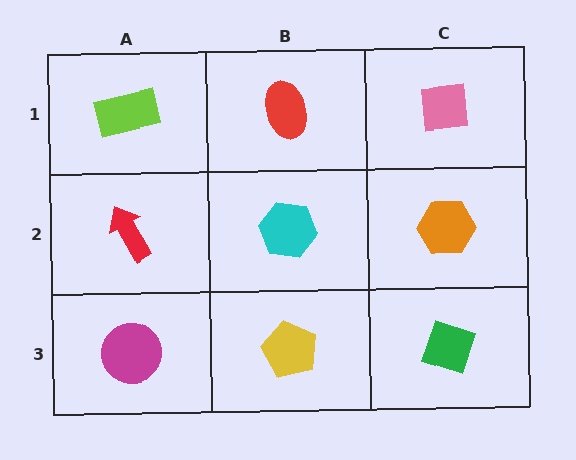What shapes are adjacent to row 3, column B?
A cyan hexagon (row 2, column B), a magenta circle (row 3, column A), a green diamond (row 3, column C).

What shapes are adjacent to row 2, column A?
A lime rectangle (row 1, column A), a magenta circle (row 3, column A), a cyan hexagon (row 2, column B).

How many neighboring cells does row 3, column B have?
3.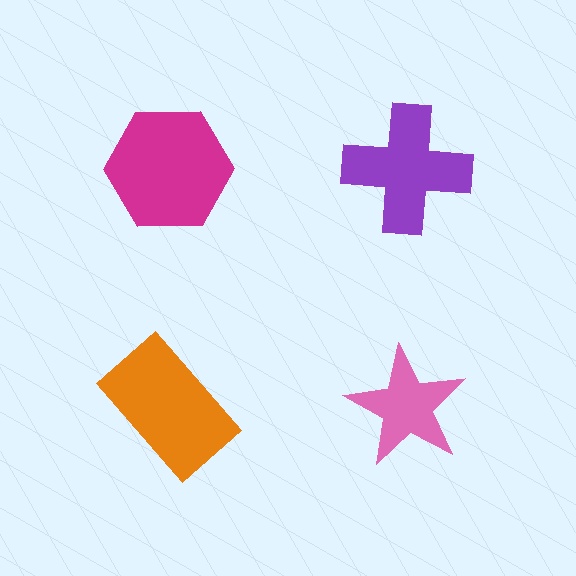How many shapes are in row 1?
2 shapes.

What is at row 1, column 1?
A magenta hexagon.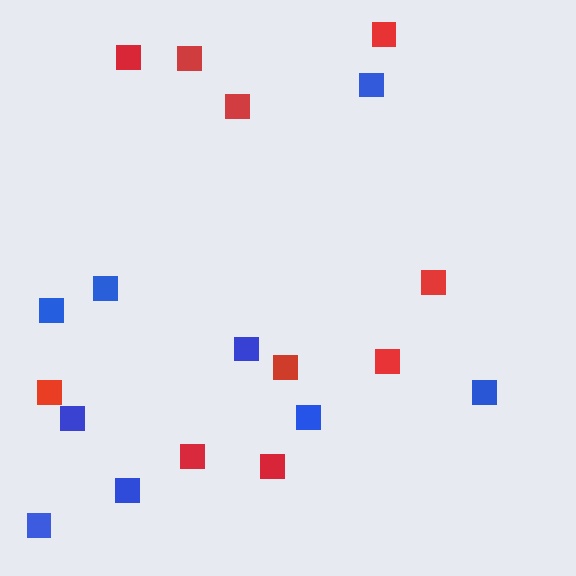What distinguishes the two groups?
There are 2 groups: one group of red squares (10) and one group of blue squares (9).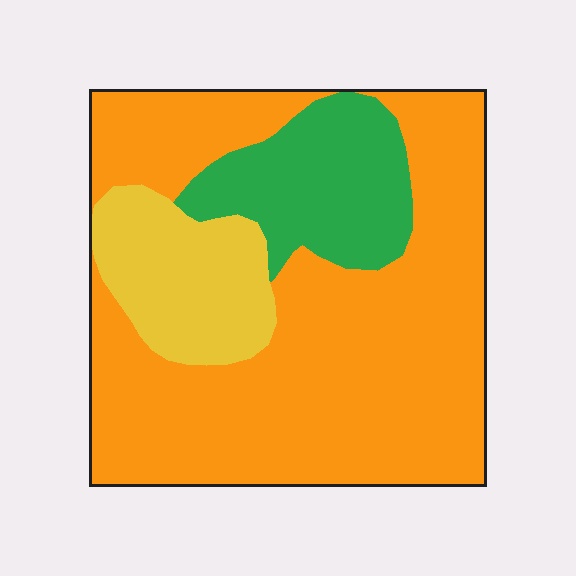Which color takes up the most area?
Orange, at roughly 65%.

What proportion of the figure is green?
Green covers around 15% of the figure.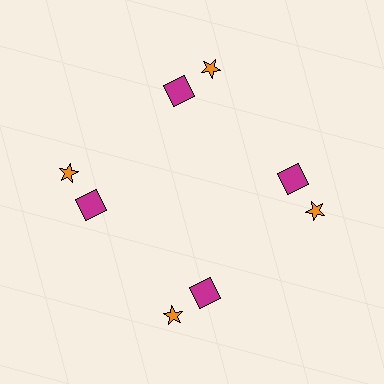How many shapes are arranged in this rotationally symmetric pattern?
There are 8 shapes, arranged in 4 groups of 2.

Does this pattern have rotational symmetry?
Yes, this pattern has 4-fold rotational symmetry. It looks the same after rotating 90 degrees around the center.